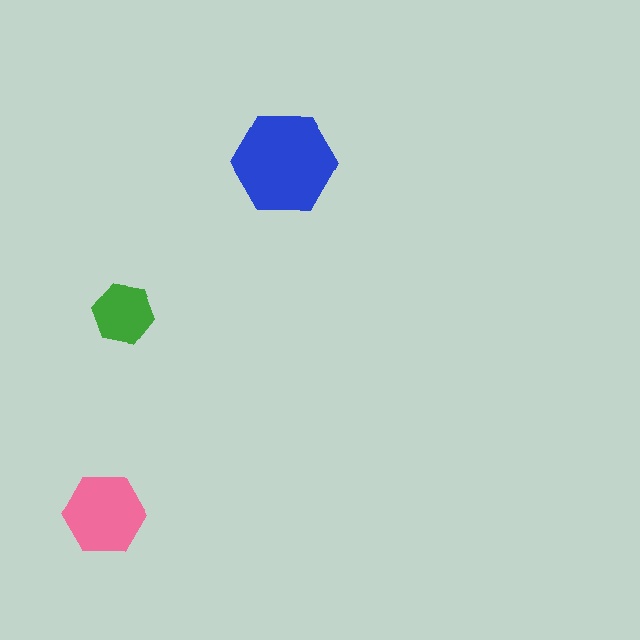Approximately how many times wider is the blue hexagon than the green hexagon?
About 1.5 times wider.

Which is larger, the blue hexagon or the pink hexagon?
The blue one.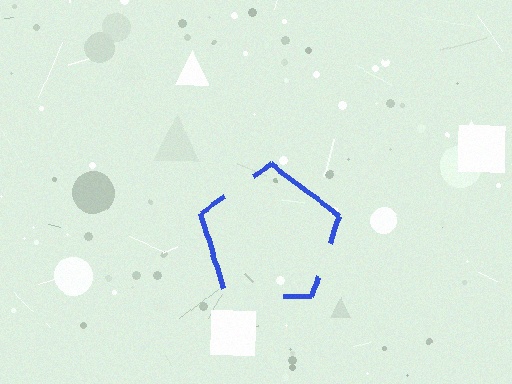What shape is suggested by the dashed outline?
The dashed outline suggests a pentagon.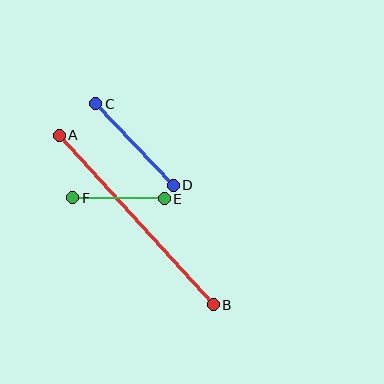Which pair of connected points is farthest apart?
Points A and B are farthest apart.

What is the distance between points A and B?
The distance is approximately 229 pixels.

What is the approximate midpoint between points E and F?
The midpoint is at approximately (119, 198) pixels.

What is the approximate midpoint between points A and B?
The midpoint is at approximately (136, 220) pixels.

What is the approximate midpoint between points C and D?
The midpoint is at approximately (135, 144) pixels.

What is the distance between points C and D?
The distance is approximately 113 pixels.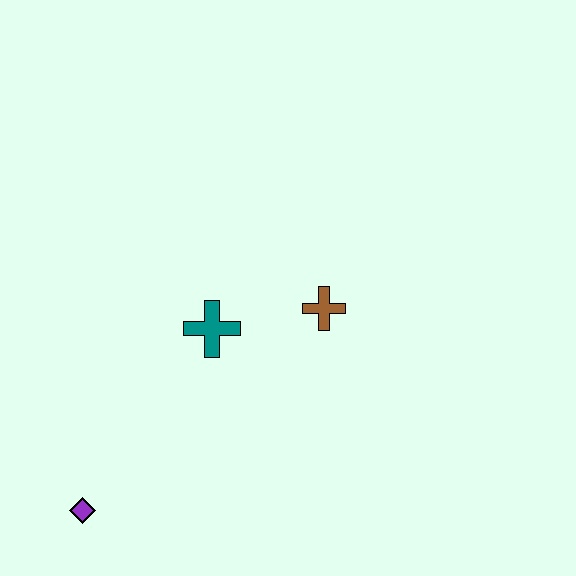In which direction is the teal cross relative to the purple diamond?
The teal cross is above the purple diamond.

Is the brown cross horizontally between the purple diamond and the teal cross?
No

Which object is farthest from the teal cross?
The purple diamond is farthest from the teal cross.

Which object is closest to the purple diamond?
The teal cross is closest to the purple diamond.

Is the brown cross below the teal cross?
No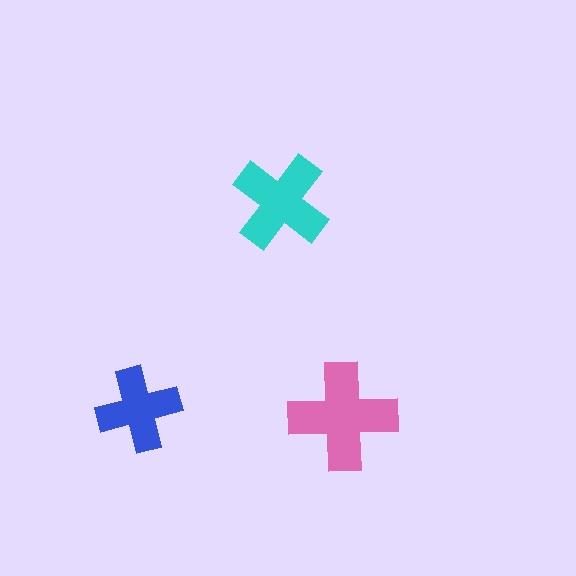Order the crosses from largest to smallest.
the pink one, the cyan one, the blue one.